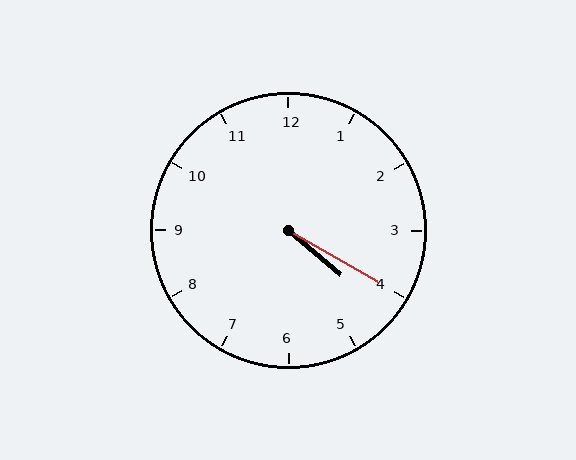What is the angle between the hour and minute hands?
Approximately 10 degrees.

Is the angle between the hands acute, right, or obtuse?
It is acute.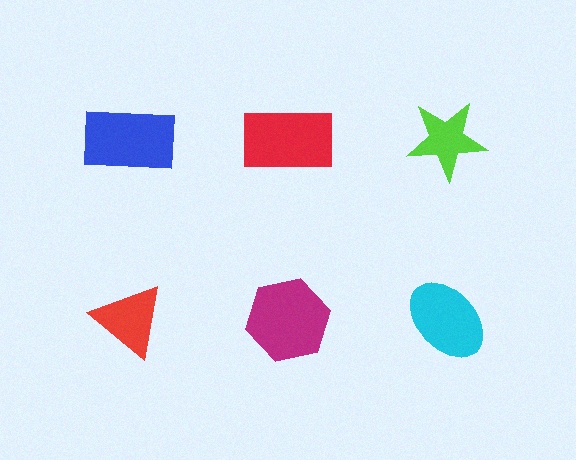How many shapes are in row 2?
3 shapes.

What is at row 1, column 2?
A red rectangle.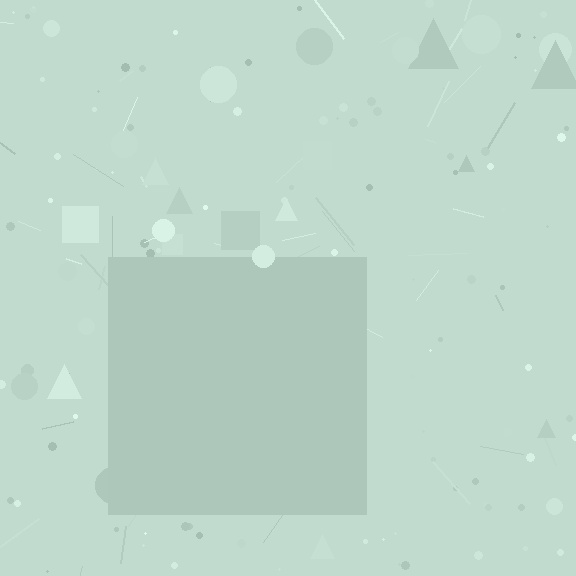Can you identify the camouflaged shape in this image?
The camouflaged shape is a square.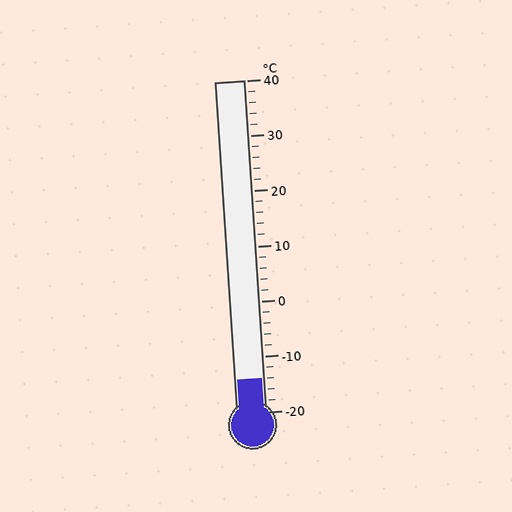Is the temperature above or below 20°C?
The temperature is below 20°C.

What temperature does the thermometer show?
The thermometer shows approximately -14°C.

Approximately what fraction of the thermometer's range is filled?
The thermometer is filled to approximately 10% of its range.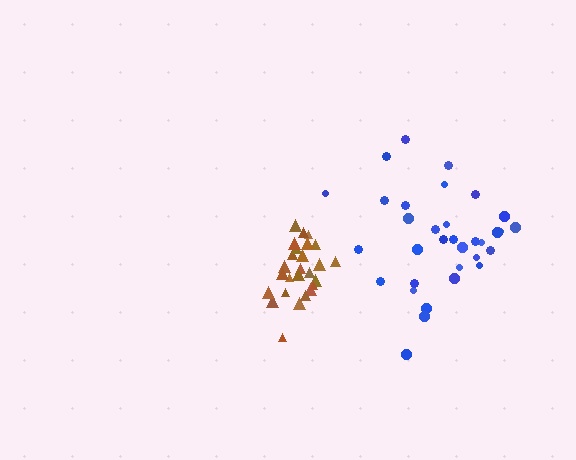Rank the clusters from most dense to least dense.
brown, blue.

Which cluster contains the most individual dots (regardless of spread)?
Blue (33).